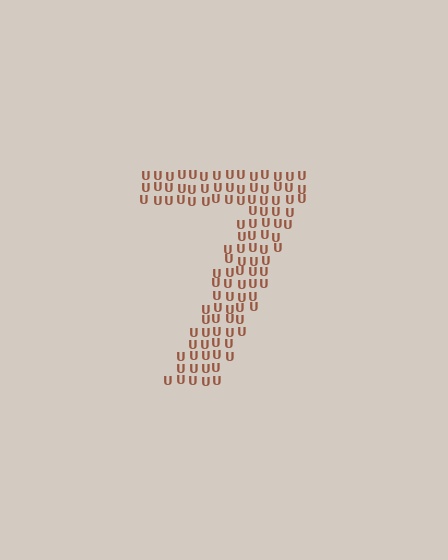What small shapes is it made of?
It is made of small letter U's.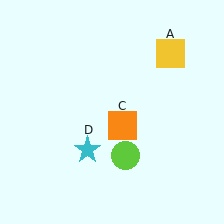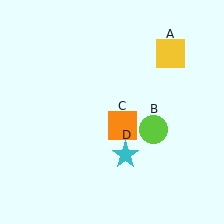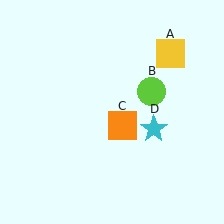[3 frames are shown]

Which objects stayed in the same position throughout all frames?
Yellow square (object A) and orange square (object C) remained stationary.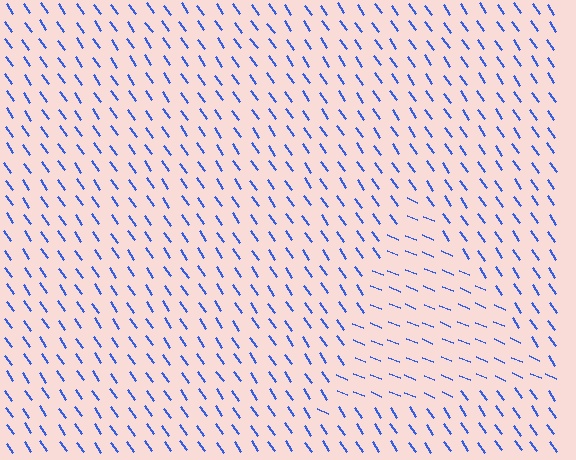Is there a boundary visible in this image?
Yes, there is a texture boundary formed by a change in line orientation.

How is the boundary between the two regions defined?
The boundary is defined purely by a change in line orientation (approximately 33 degrees difference). All lines are the same color and thickness.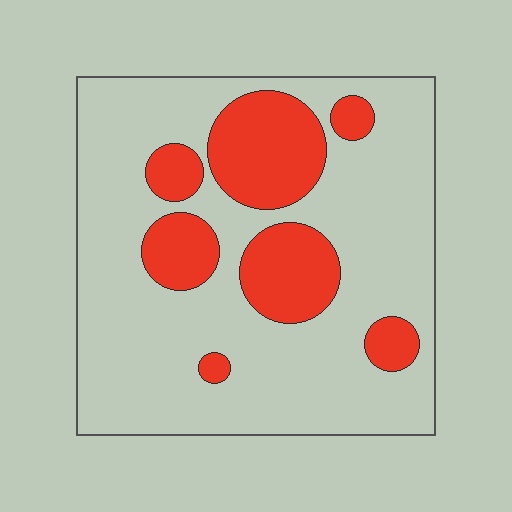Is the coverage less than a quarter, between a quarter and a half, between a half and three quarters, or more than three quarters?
Less than a quarter.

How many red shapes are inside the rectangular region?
7.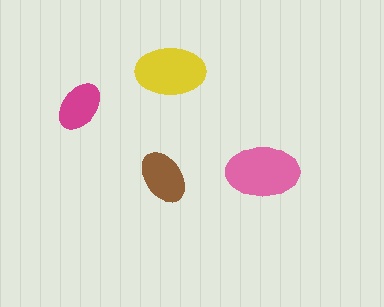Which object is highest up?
The yellow ellipse is topmost.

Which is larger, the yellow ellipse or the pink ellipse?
The pink one.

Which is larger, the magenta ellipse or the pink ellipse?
The pink one.